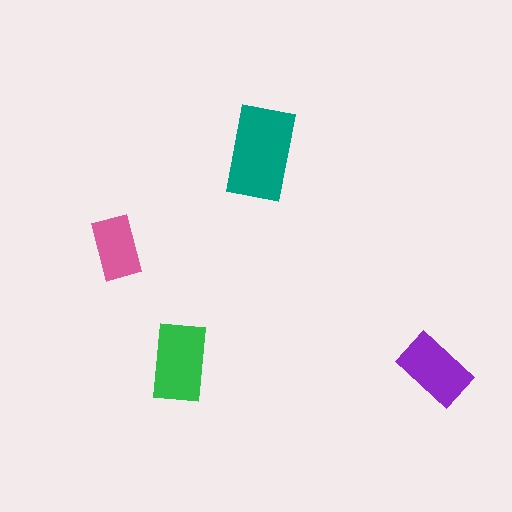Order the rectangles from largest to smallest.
the teal one, the green one, the purple one, the pink one.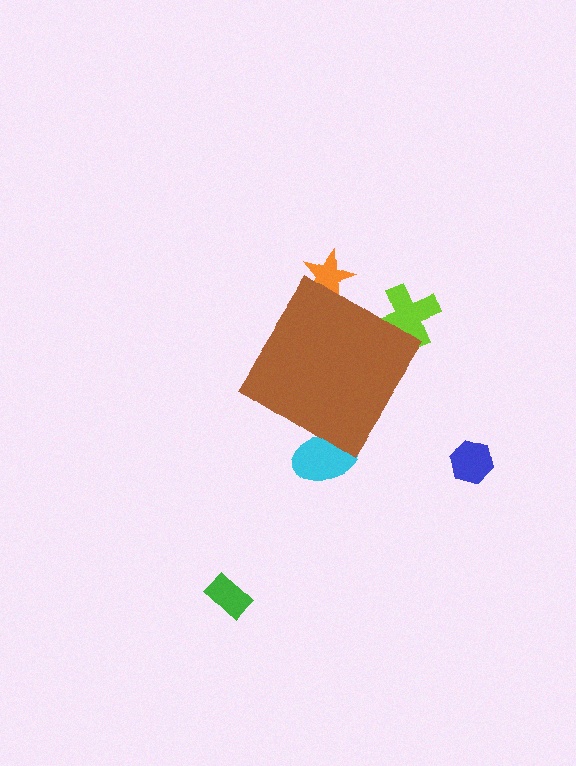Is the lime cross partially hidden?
Yes, the lime cross is partially hidden behind the brown diamond.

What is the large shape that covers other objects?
A brown diamond.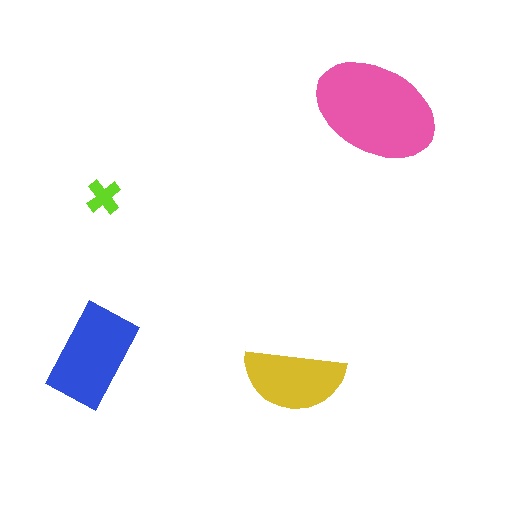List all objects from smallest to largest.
The lime cross, the yellow semicircle, the blue rectangle, the pink ellipse.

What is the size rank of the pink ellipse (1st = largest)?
1st.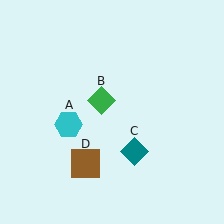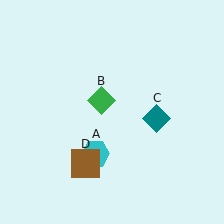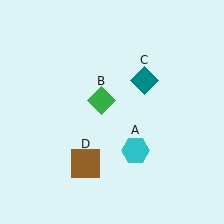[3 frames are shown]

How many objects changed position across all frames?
2 objects changed position: cyan hexagon (object A), teal diamond (object C).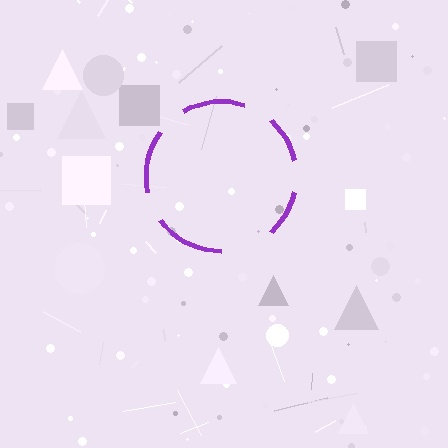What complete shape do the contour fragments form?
The contour fragments form a circle.